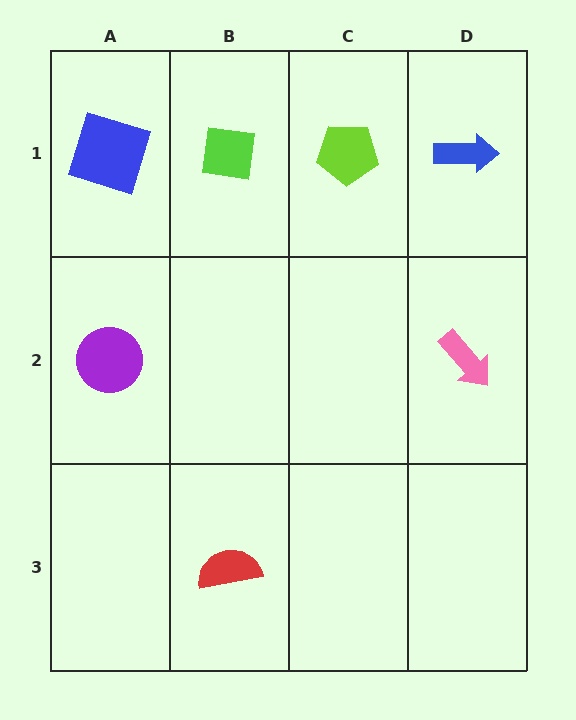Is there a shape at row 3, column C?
No, that cell is empty.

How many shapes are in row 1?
4 shapes.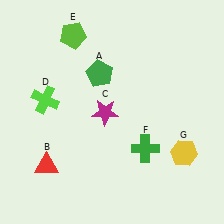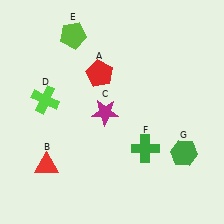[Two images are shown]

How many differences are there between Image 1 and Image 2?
There are 2 differences between the two images.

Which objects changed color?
A changed from green to red. G changed from yellow to green.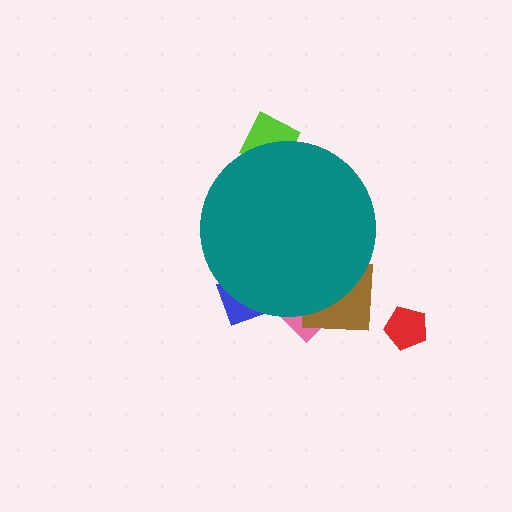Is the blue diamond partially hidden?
Yes, the blue diamond is partially hidden behind the teal circle.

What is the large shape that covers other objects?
A teal circle.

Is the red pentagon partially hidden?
No, the red pentagon is fully visible.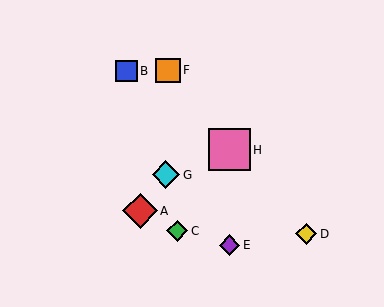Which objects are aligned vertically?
Objects E, H are aligned vertically.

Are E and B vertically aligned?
No, E is at x≈230 and B is at x≈127.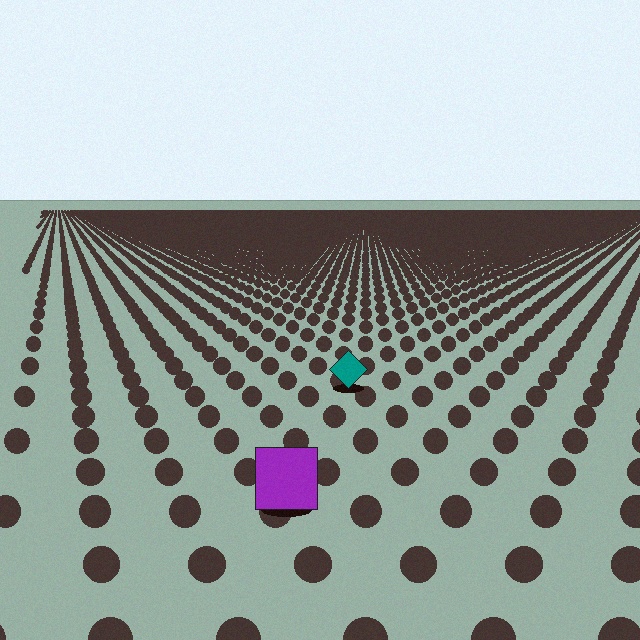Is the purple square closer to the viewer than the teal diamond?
Yes. The purple square is closer — you can tell from the texture gradient: the ground texture is coarser near it.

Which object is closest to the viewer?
The purple square is closest. The texture marks near it are larger and more spread out.